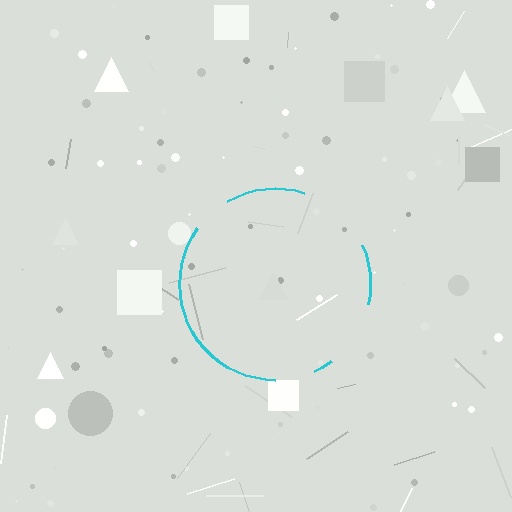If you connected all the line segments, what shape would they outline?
They would outline a circle.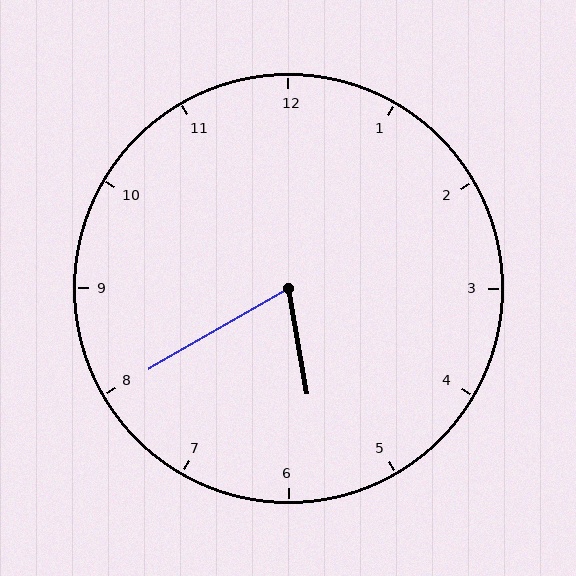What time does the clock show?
5:40.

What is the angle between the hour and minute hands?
Approximately 70 degrees.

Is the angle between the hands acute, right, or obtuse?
It is acute.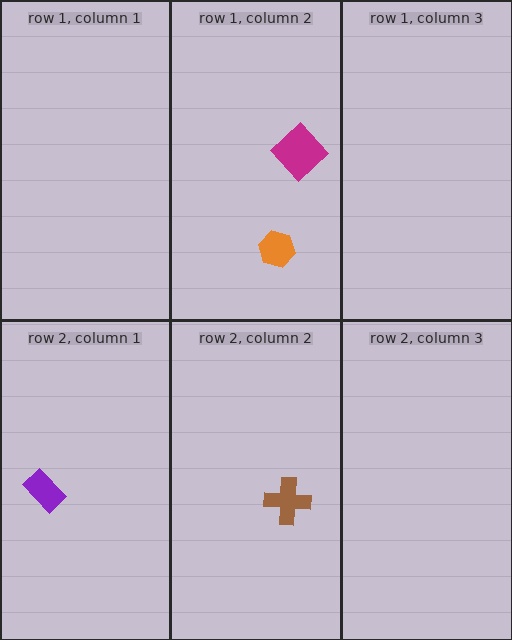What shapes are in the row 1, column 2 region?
The magenta diamond, the orange hexagon.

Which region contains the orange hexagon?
The row 1, column 2 region.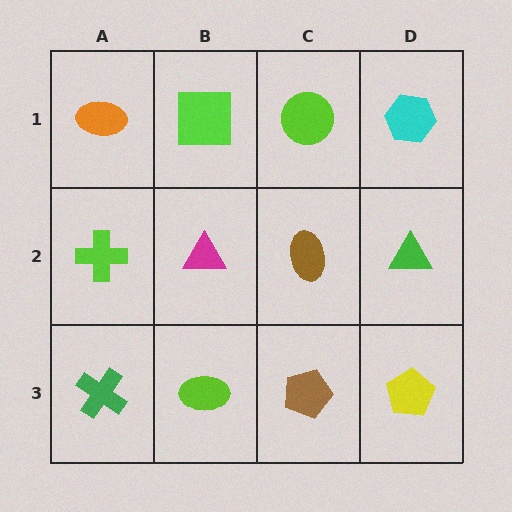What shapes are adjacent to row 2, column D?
A cyan hexagon (row 1, column D), a yellow pentagon (row 3, column D), a brown ellipse (row 2, column C).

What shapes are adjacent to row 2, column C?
A lime circle (row 1, column C), a brown pentagon (row 3, column C), a magenta triangle (row 2, column B), a green triangle (row 2, column D).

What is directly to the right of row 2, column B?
A brown ellipse.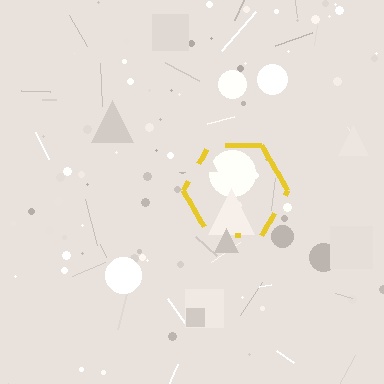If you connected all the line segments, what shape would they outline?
They would outline a hexagon.